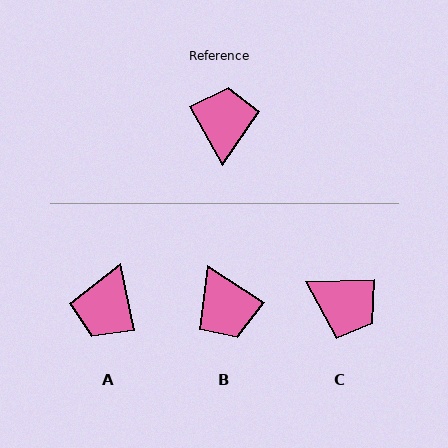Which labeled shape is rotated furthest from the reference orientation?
A, about 162 degrees away.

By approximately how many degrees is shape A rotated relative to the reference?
Approximately 162 degrees counter-clockwise.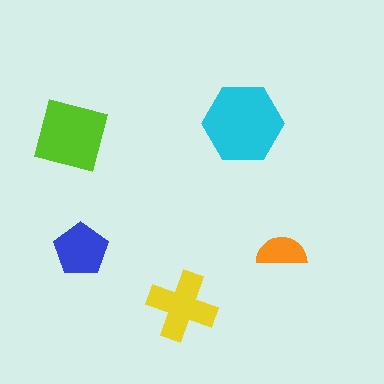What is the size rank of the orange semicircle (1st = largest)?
5th.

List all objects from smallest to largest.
The orange semicircle, the blue pentagon, the yellow cross, the lime square, the cyan hexagon.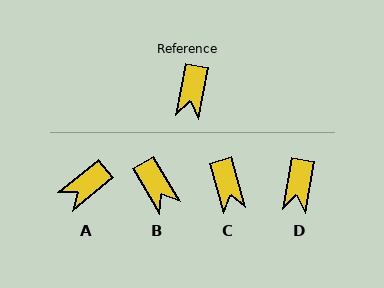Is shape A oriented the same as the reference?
No, it is off by about 40 degrees.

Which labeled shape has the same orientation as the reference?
D.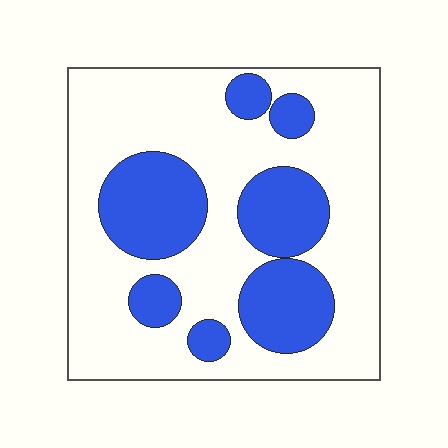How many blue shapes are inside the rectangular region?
7.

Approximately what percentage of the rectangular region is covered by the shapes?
Approximately 30%.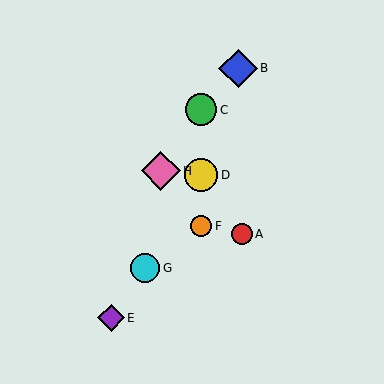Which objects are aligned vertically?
Objects C, D, F are aligned vertically.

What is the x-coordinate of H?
Object H is at x≈161.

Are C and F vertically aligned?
Yes, both are at x≈201.